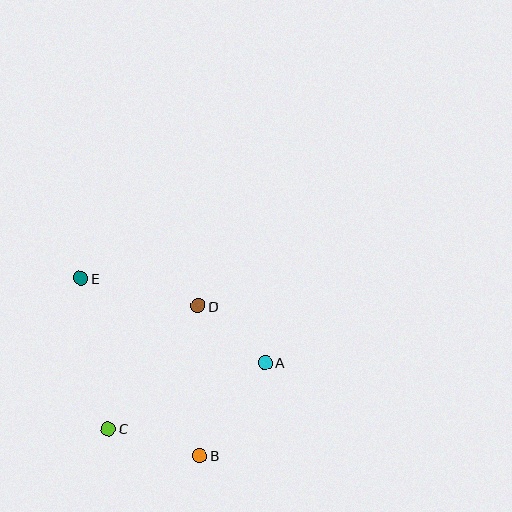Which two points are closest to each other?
Points A and D are closest to each other.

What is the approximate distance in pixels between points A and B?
The distance between A and B is approximately 114 pixels.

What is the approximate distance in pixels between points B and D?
The distance between B and D is approximately 150 pixels.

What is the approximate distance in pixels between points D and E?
The distance between D and E is approximately 121 pixels.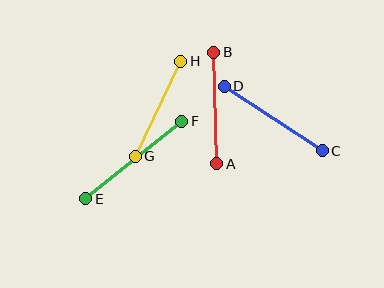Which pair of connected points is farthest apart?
Points E and F are farthest apart.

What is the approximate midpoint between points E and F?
The midpoint is at approximately (134, 160) pixels.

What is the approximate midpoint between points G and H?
The midpoint is at approximately (158, 109) pixels.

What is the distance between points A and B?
The distance is approximately 112 pixels.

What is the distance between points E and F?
The distance is approximately 123 pixels.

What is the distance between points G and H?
The distance is approximately 105 pixels.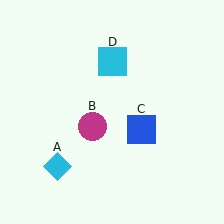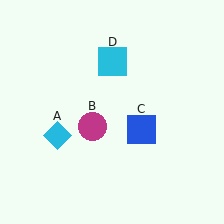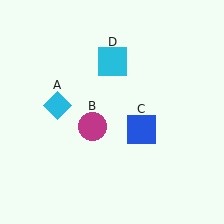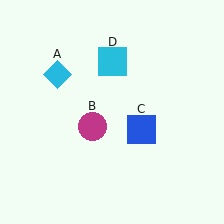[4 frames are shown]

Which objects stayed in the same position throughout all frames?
Magenta circle (object B) and blue square (object C) and cyan square (object D) remained stationary.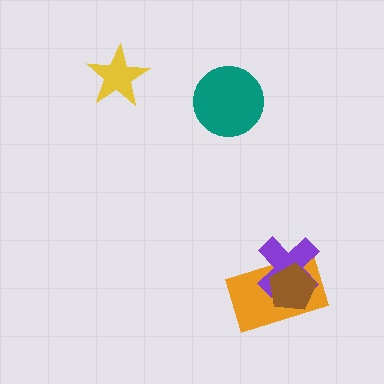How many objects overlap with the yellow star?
0 objects overlap with the yellow star.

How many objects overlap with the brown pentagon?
2 objects overlap with the brown pentagon.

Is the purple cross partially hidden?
Yes, it is partially covered by another shape.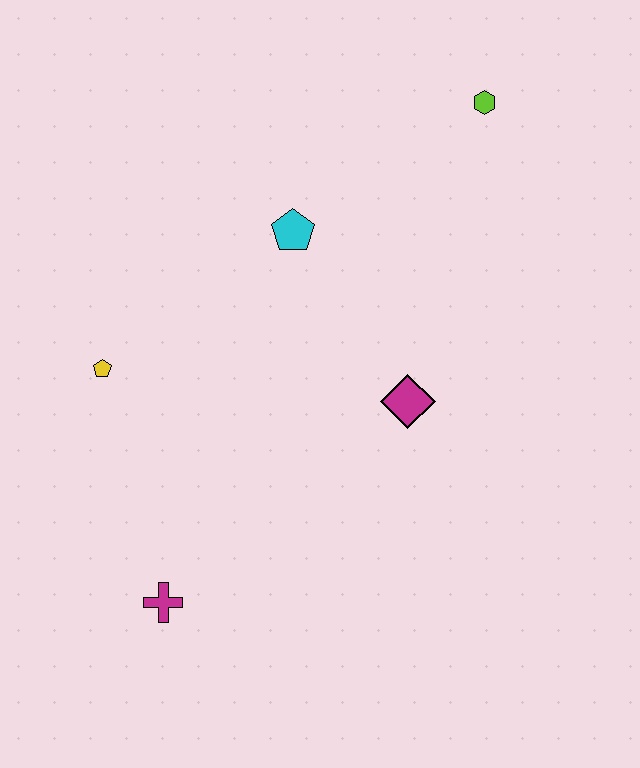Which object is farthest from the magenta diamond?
The magenta cross is farthest from the magenta diamond.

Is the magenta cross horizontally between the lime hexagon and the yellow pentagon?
Yes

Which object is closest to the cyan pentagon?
The magenta diamond is closest to the cyan pentagon.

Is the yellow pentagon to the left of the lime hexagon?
Yes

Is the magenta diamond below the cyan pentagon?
Yes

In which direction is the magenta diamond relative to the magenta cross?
The magenta diamond is to the right of the magenta cross.